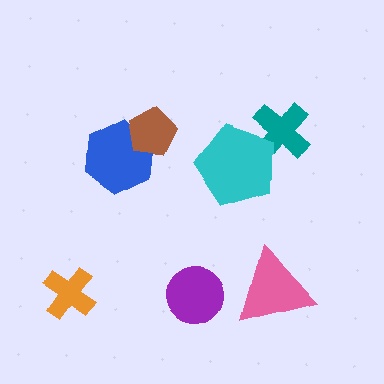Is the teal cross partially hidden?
Yes, it is partially covered by another shape.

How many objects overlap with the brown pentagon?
1 object overlaps with the brown pentagon.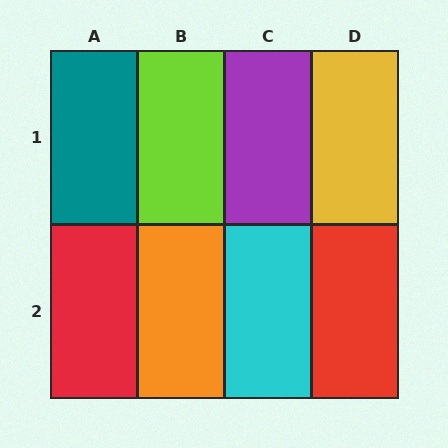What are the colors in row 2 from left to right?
Red, orange, cyan, red.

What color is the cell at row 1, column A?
Teal.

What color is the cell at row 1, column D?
Yellow.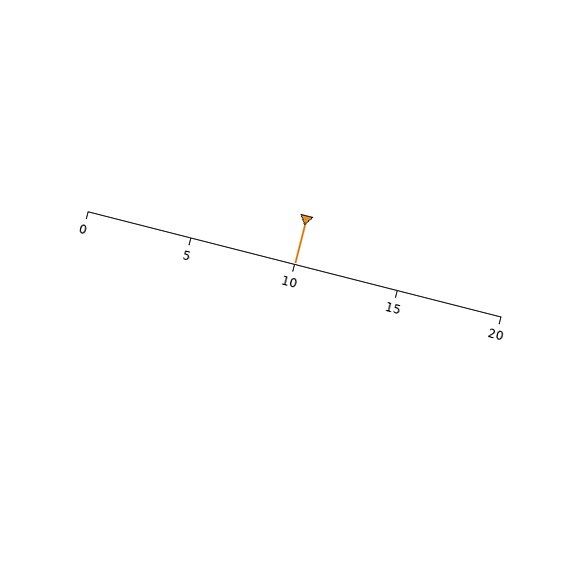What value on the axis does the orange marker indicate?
The marker indicates approximately 10.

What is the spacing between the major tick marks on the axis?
The major ticks are spaced 5 apart.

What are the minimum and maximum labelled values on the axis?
The axis runs from 0 to 20.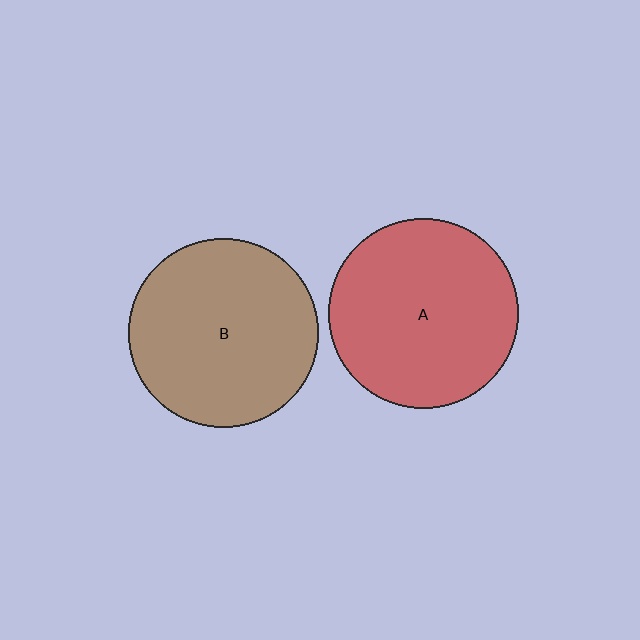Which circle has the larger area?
Circle A (red).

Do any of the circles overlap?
No, none of the circles overlap.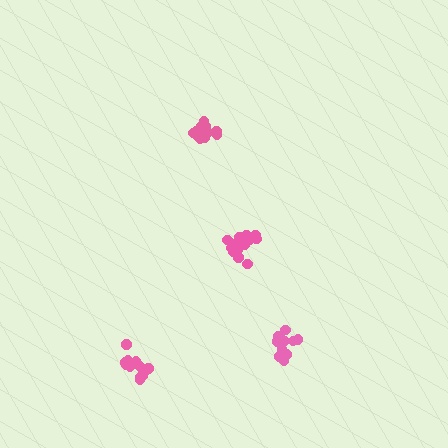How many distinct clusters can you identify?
There are 4 distinct clusters.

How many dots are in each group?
Group 1: 13 dots, Group 2: 16 dots, Group 3: 14 dots, Group 4: 13 dots (56 total).